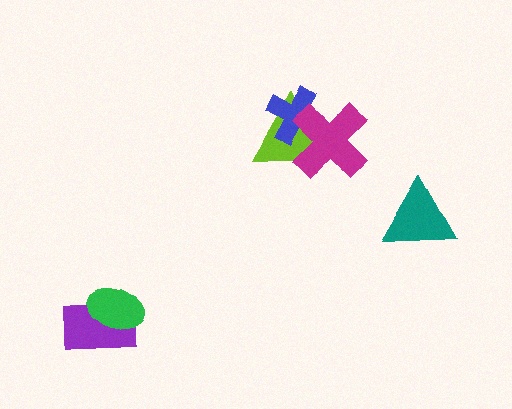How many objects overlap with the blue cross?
2 objects overlap with the blue cross.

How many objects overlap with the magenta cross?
2 objects overlap with the magenta cross.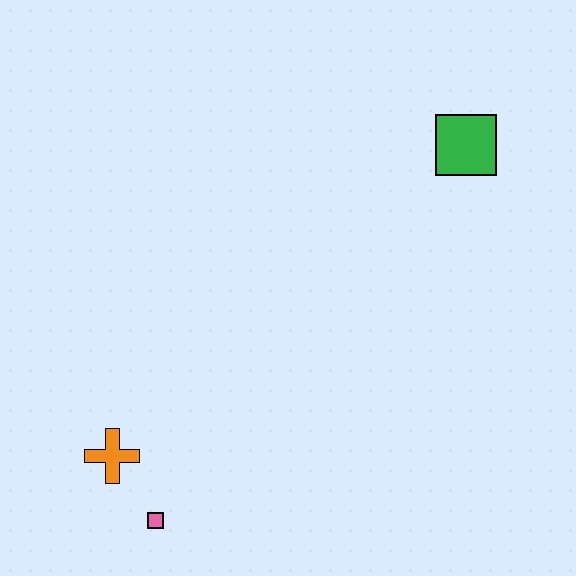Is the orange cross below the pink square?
No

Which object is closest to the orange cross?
The pink square is closest to the orange cross.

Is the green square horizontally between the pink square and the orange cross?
No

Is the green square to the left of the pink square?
No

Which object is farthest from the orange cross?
The green square is farthest from the orange cross.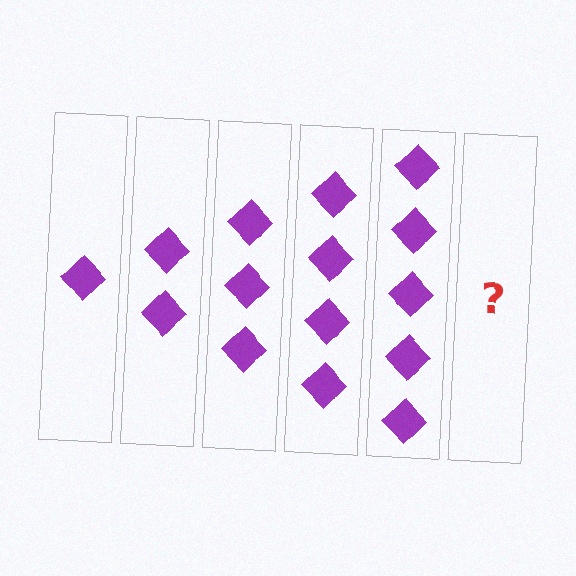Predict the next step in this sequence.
The next step is 6 diamonds.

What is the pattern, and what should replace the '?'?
The pattern is that each step adds one more diamond. The '?' should be 6 diamonds.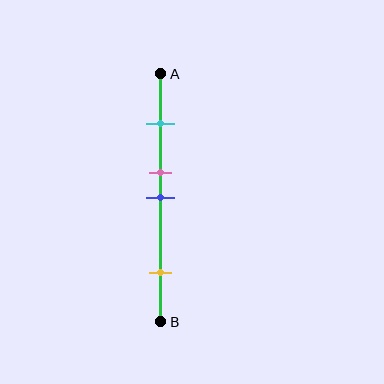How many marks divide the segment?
There are 4 marks dividing the segment.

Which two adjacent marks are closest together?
The pink and blue marks are the closest adjacent pair.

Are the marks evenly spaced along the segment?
No, the marks are not evenly spaced.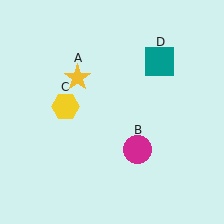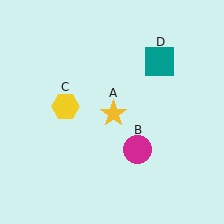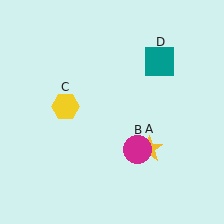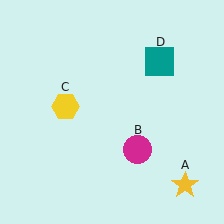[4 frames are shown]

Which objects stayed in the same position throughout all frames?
Magenta circle (object B) and yellow hexagon (object C) and teal square (object D) remained stationary.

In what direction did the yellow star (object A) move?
The yellow star (object A) moved down and to the right.